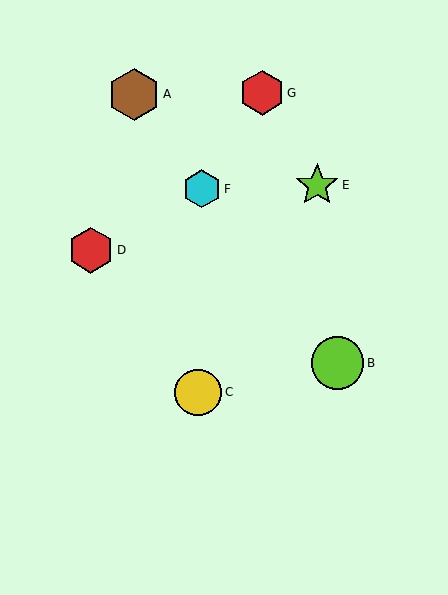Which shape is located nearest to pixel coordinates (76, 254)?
The red hexagon (labeled D) at (91, 250) is nearest to that location.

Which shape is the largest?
The lime circle (labeled B) is the largest.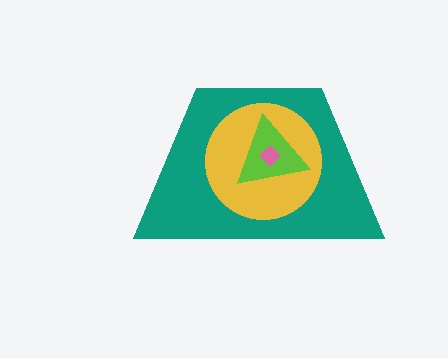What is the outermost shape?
The teal trapezoid.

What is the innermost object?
The pink diamond.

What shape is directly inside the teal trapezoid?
The yellow circle.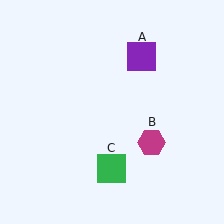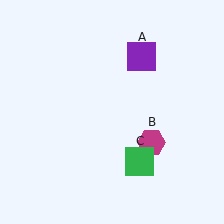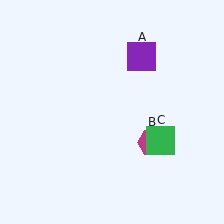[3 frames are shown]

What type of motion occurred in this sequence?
The green square (object C) rotated counterclockwise around the center of the scene.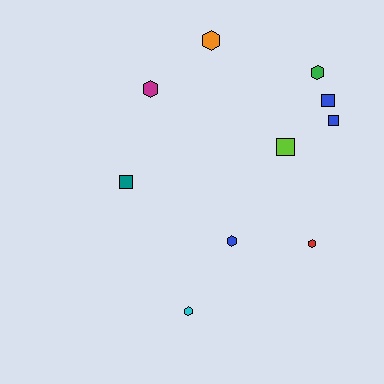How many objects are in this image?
There are 10 objects.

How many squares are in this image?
There are 4 squares.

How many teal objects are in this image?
There is 1 teal object.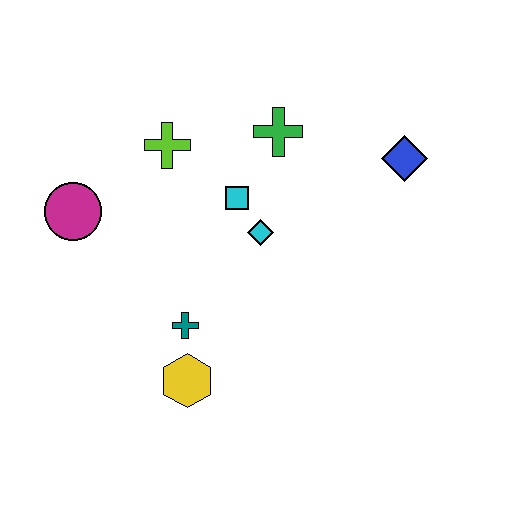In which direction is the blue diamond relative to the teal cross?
The blue diamond is to the right of the teal cross.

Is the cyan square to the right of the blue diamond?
No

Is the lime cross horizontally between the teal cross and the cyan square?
No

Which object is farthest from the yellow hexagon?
The blue diamond is farthest from the yellow hexagon.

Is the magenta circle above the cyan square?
No